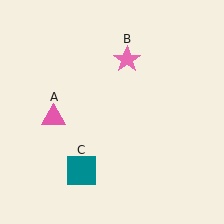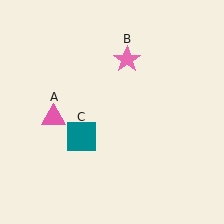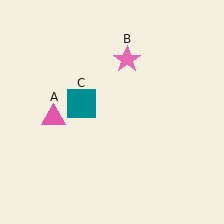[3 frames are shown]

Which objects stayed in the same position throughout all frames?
Pink triangle (object A) and pink star (object B) remained stationary.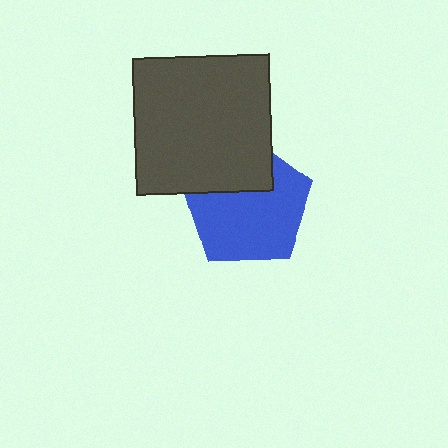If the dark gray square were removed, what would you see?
You would see the complete blue pentagon.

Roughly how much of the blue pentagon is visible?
Most of it is visible (roughly 69%).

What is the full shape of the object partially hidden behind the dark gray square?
The partially hidden object is a blue pentagon.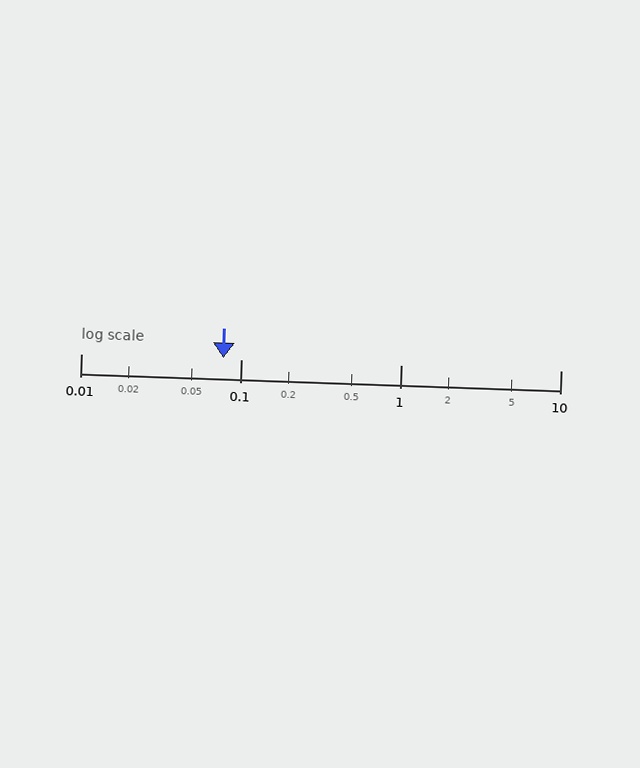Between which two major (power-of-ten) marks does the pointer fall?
The pointer is between 0.01 and 0.1.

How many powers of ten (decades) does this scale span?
The scale spans 3 decades, from 0.01 to 10.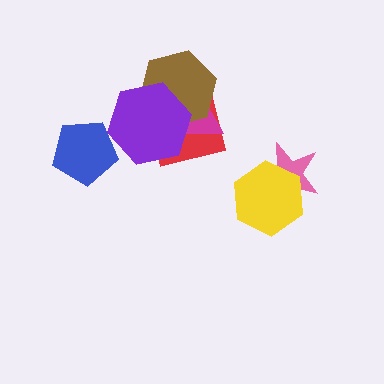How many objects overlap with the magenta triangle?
3 objects overlap with the magenta triangle.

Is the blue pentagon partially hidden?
No, no other shape covers it.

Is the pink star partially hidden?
Yes, it is partially covered by another shape.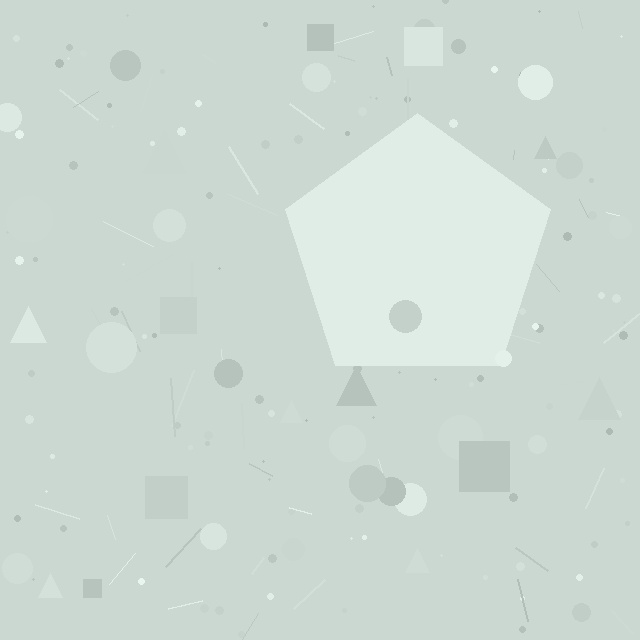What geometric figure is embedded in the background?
A pentagon is embedded in the background.